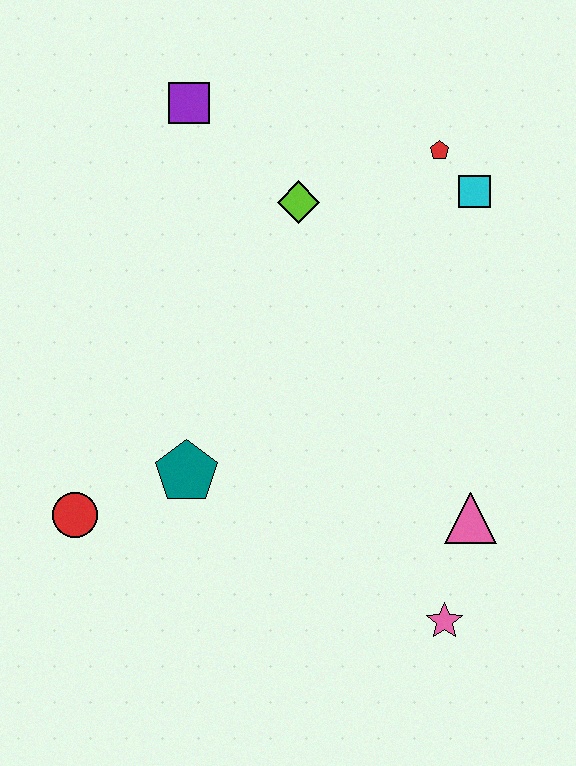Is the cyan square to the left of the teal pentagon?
No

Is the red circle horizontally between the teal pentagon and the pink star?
No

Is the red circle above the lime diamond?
No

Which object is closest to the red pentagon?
The cyan square is closest to the red pentagon.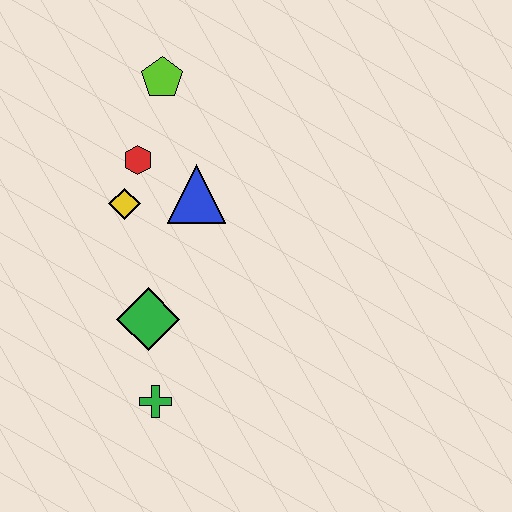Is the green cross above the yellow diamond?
No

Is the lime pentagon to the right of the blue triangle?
No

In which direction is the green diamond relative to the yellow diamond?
The green diamond is below the yellow diamond.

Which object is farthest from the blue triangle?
The green cross is farthest from the blue triangle.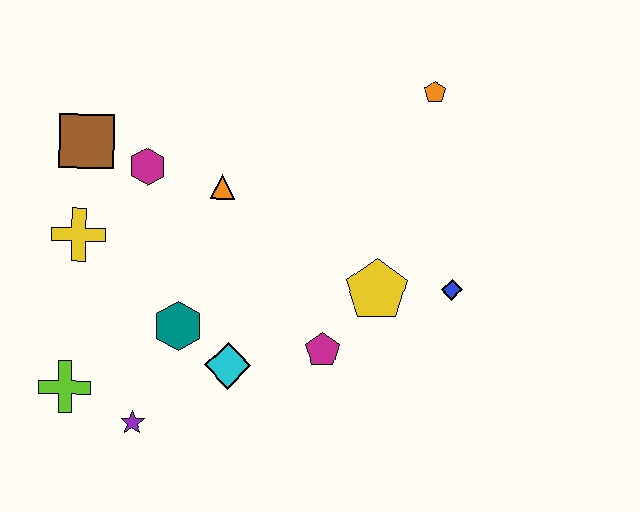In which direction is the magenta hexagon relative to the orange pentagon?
The magenta hexagon is to the left of the orange pentagon.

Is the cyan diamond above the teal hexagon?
No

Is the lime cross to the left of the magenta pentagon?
Yes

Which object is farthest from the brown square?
The blue diamond is farthest from the brown square.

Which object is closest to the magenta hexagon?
The brown square is closest to the magenta hexagon.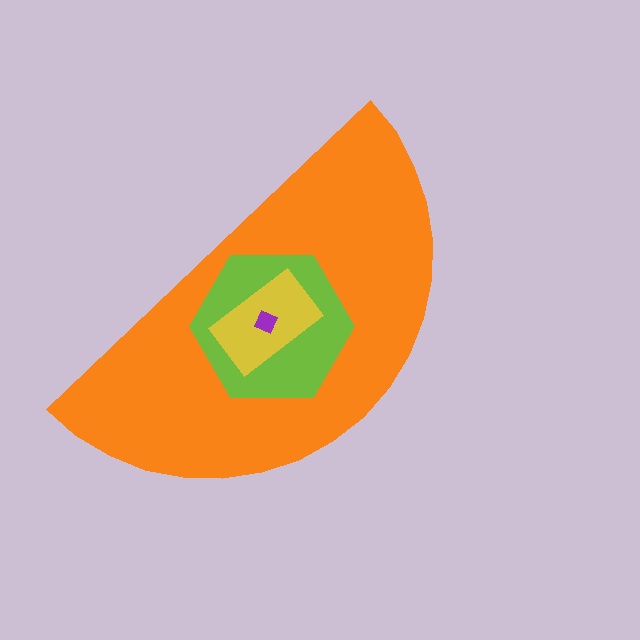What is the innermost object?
The purple diamond.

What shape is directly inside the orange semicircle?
The lime hexagon.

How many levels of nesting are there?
4.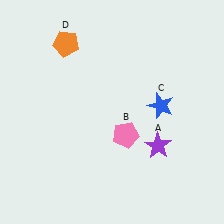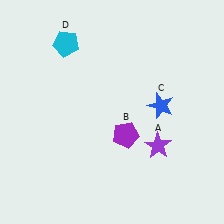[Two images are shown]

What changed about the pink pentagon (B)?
In Image 1, B is pink. In Image 2, it changed to purple.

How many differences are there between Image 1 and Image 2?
There are 2 differences between the two images.